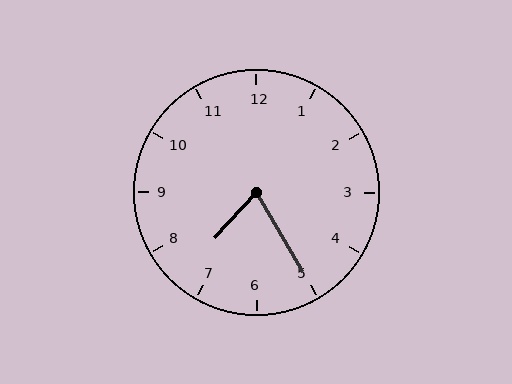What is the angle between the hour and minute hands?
Approximately 72 degrees.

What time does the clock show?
7:25.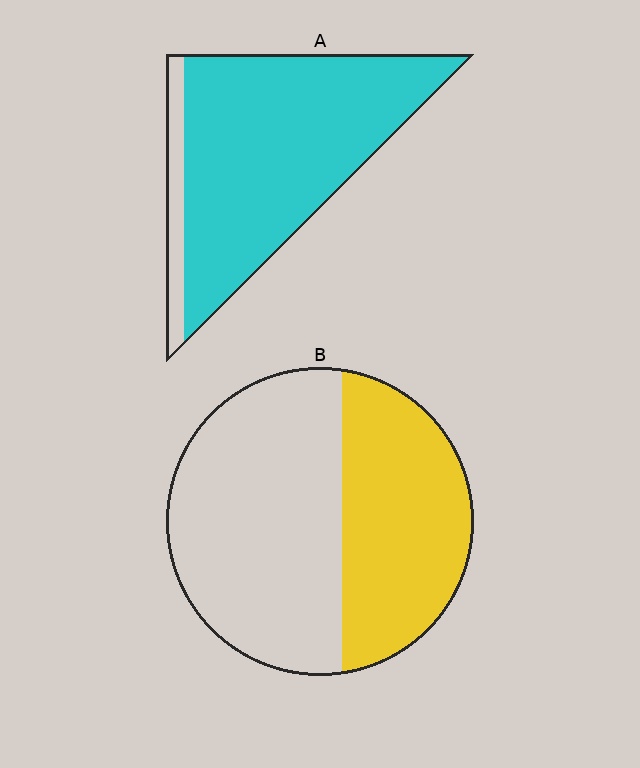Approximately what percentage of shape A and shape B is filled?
A is approximately 90% and B is approximately 40%.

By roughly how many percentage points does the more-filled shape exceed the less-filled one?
By roughly 50 percentage points (A over B).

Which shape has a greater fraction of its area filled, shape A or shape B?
Shape A.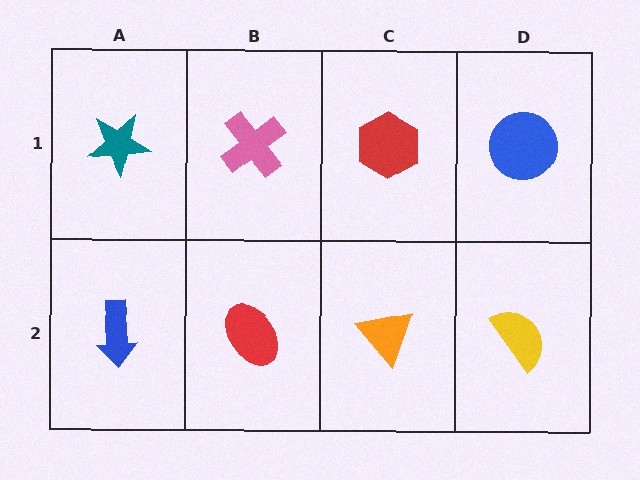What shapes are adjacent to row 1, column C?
An orange triangle (row 2, column C), a pink cross (row 1, column B), a blue circle (row 1, column D).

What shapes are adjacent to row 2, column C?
A red hexagon (row 1, column C), a red ellipse (row 2, column B), a yellow semicircle (row 2, column D).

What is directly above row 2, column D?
A blue circle.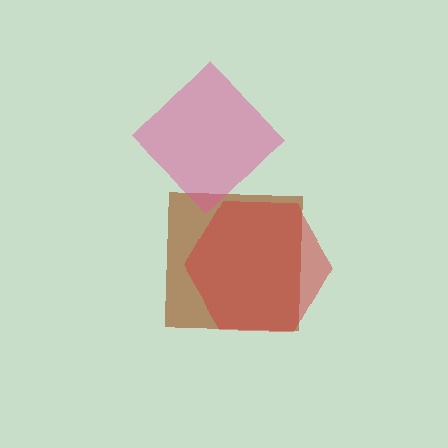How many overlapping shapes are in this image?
There are 3 overlapping shapes in the image.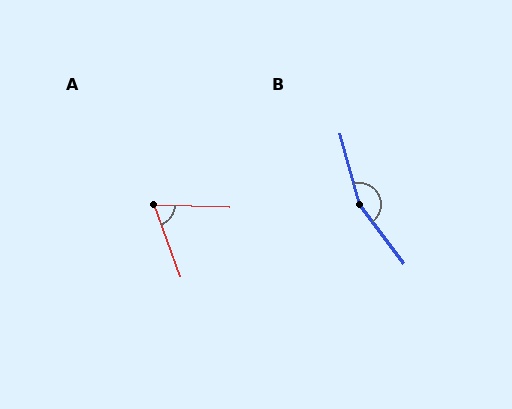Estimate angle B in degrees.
Approximately 158 degrees.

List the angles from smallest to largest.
A (68°), B (158°).